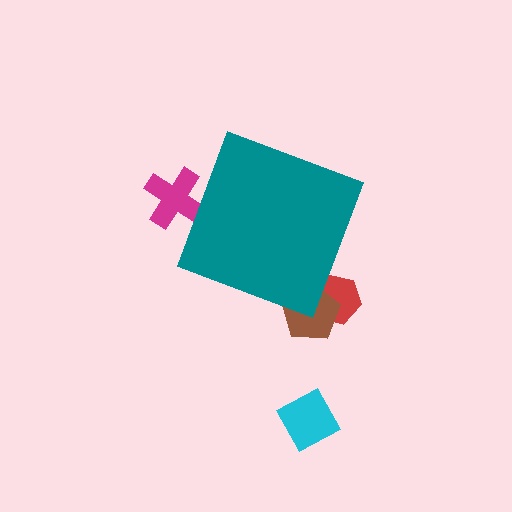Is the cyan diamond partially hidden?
No, the cyan diamond is fully visible.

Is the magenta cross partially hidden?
Yes, the magenta cross is partially hidden behind the teal diamond.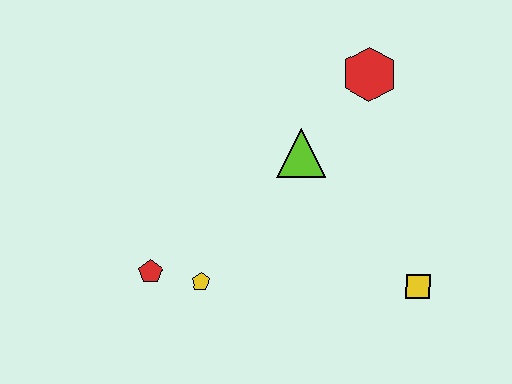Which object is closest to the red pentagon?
The yellow pentagon is closest to the red pentagon.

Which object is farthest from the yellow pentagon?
The red hexagon is farthest from the yellow pentagon.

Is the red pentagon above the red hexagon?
No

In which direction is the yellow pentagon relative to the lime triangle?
The yellow pentagon is below the lime triangle.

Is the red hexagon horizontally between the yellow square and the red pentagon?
Yes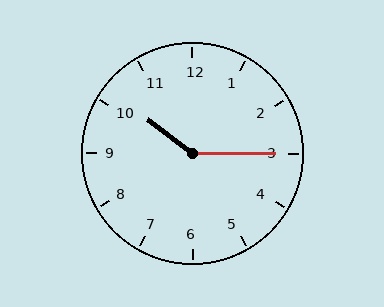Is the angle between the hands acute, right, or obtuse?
It is obtuse.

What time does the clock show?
10:15.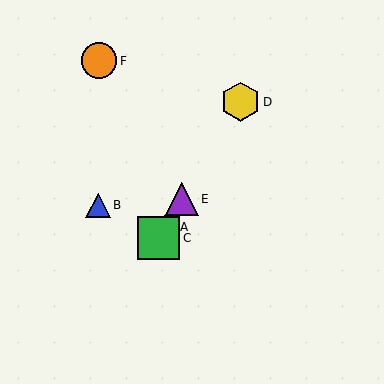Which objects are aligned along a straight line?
Objects A, C, D, E are aligned along a straight line.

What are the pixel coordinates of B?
Object B is at (98, 205).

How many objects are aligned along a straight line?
4 objects (A, C, D, E) are aligned along a straight line.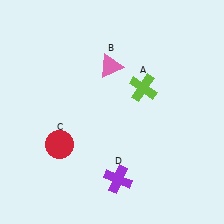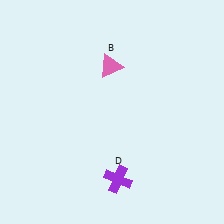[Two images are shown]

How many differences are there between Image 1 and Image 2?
There are 2 differences between the two images.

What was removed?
The red circle (C), the lime cross (A) were removed in Image 2.